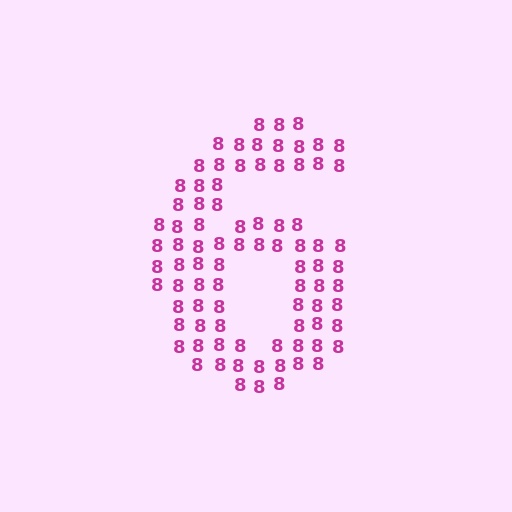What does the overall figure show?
The overall figure shows the digit 6.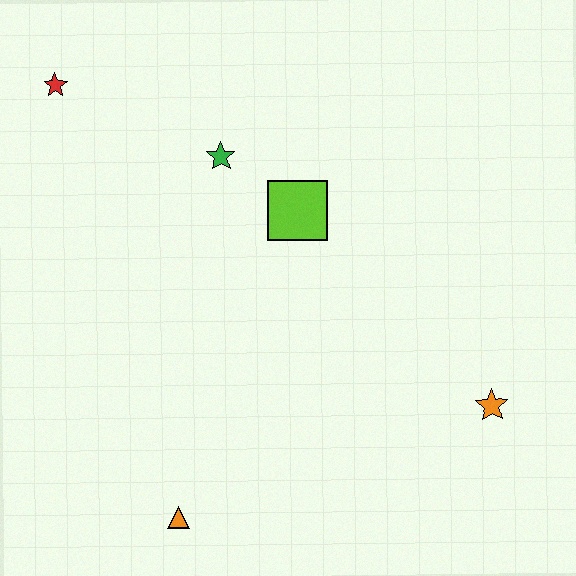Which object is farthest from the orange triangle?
The red star is farthest from the orange triangle.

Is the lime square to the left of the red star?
No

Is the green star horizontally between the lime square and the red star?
Yes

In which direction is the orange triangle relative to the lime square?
The orange triangle is below the lime square.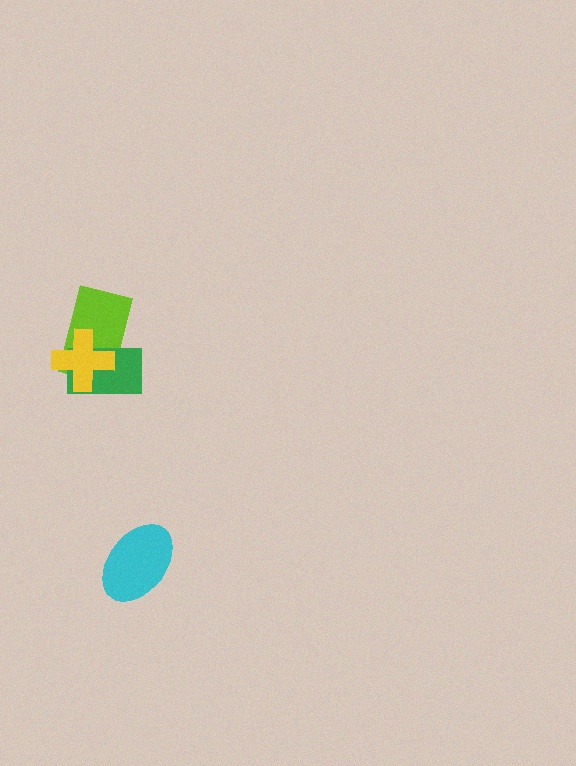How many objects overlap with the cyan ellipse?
0 objects overlap with the cyan ellipse.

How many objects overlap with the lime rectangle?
2 objects overlap with the lime rectangle.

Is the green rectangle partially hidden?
Yes, it is partially covered by another shape.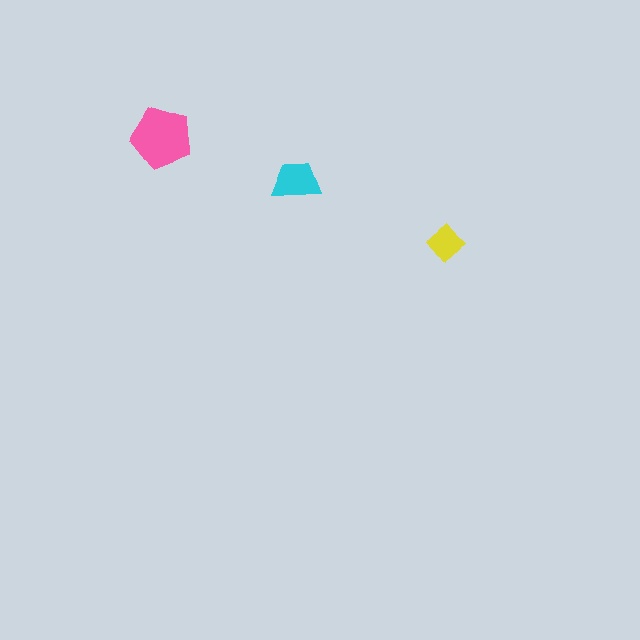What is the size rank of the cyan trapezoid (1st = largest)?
2nd.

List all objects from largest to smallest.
The pink pentagon, the cyan trapezoid, the yellow diamond.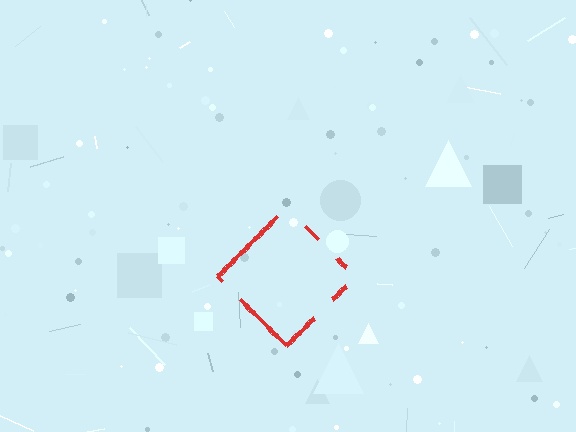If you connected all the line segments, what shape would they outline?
They would outline a diamond.